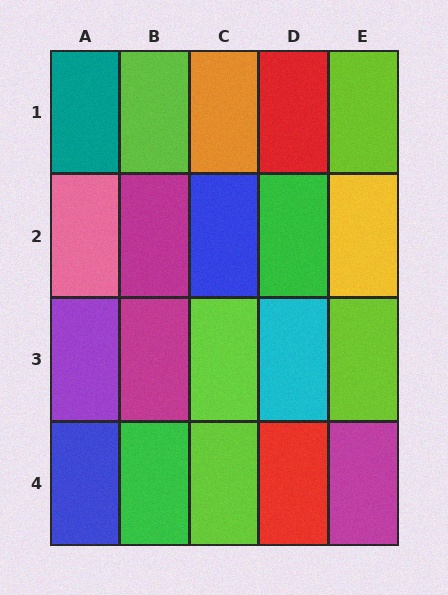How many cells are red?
2 cells are red.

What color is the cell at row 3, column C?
Lime.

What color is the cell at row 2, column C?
Blue.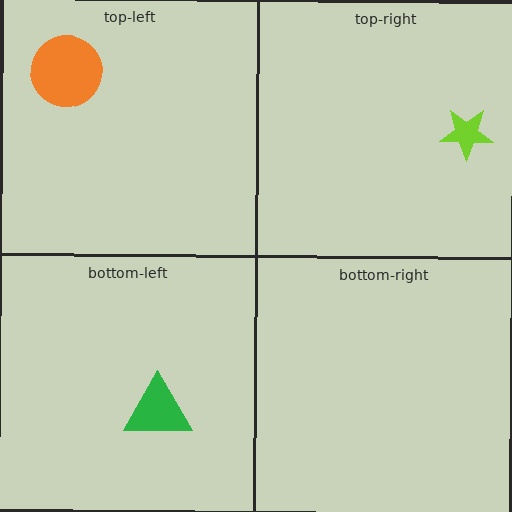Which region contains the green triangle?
The bottom-left region.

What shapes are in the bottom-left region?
The green triangle.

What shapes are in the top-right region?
The lime star.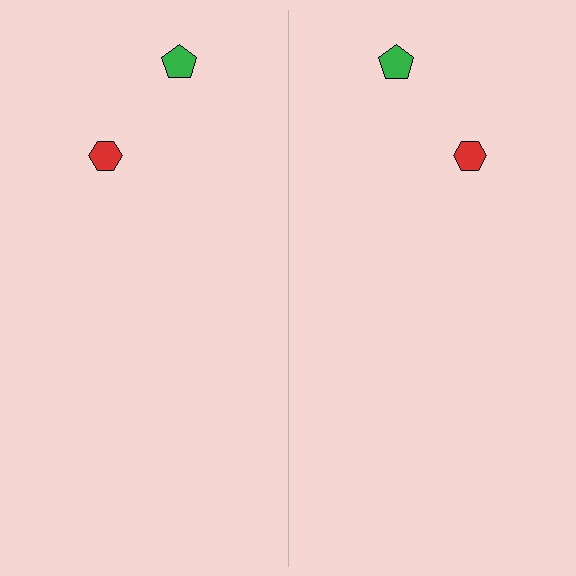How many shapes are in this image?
There are 4 shapes in this image.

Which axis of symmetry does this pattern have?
The pattern has a vertical axis of symmetry running through the center of the image.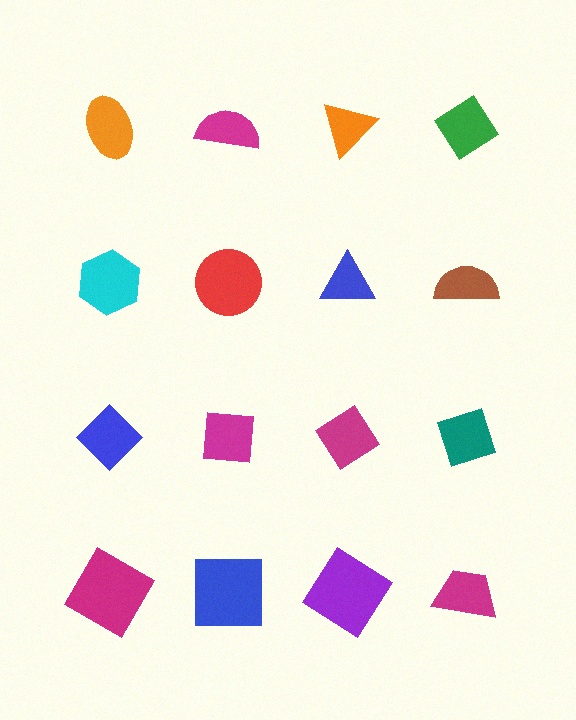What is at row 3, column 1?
A blue diamond.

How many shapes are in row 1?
4 shapes.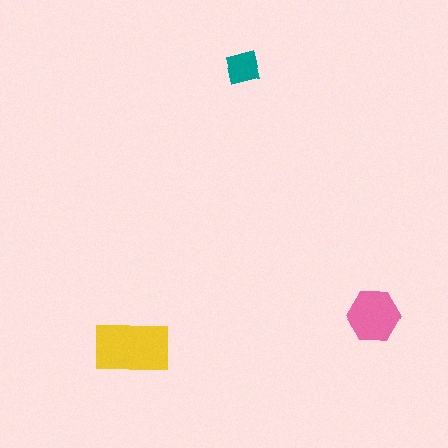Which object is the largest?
The yellow rectangle.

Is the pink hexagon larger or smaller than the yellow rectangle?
Smaller.